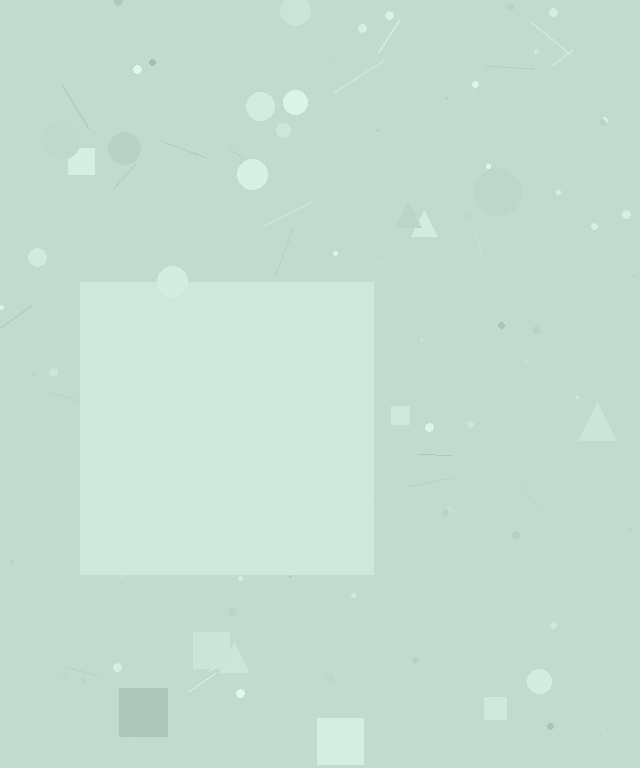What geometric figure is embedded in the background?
A square is embedded in the background.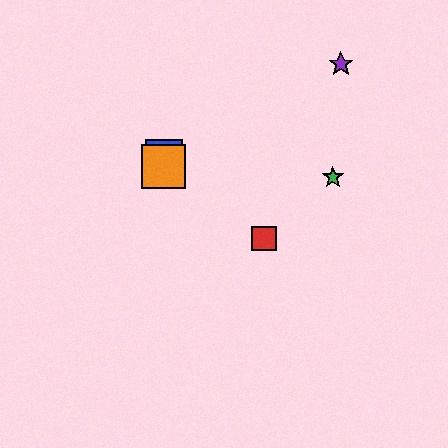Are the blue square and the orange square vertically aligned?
Yes, both are at x≈164.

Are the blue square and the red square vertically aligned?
No, the blue square is at x≈164 and the red square is at x≈264.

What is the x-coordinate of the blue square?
The blue square is at x≈164.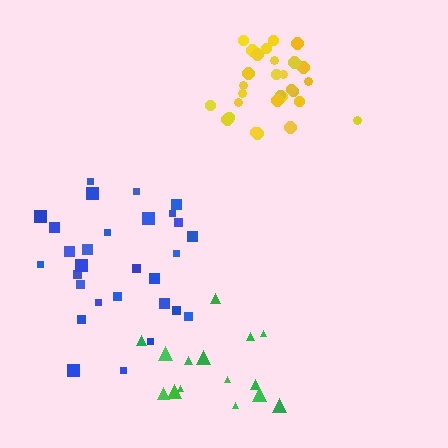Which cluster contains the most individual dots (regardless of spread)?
Blue (29).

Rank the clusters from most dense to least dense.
yellow, blue, green.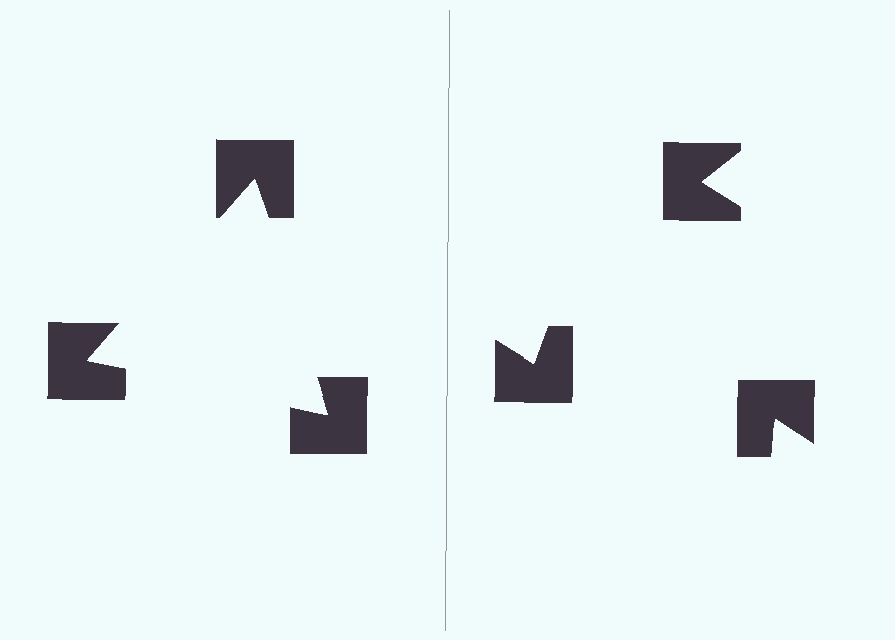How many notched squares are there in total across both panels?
6 — 3 on each side.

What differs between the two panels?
The notched squares are positioned identically on both sides; only the wedge orientations differ. On the left they align to a triangle; on the right they are misaligned.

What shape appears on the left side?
An illusory triangle.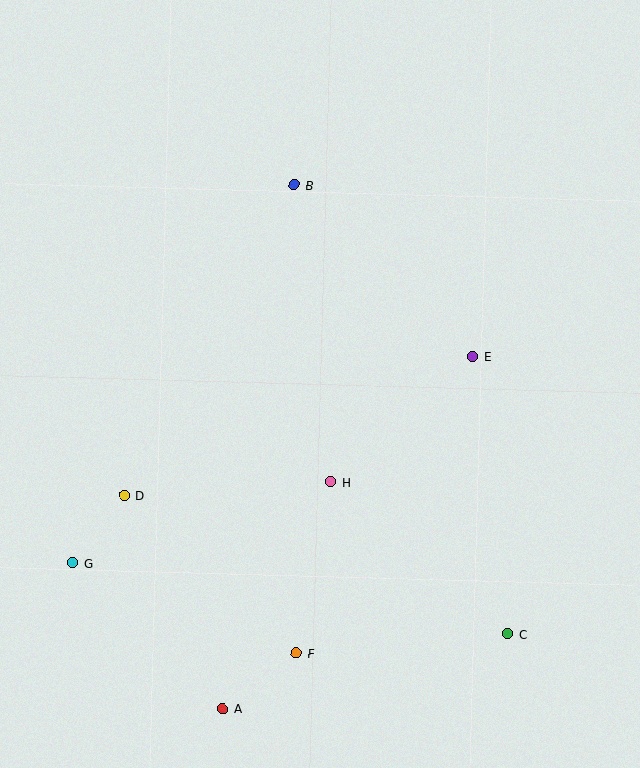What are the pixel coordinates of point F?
Point F is at (296, 653).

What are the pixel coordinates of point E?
Point E is at (472, 356).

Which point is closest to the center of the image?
Point H at (331, 482) is closest to the center.